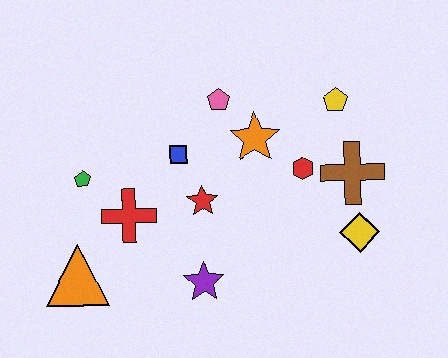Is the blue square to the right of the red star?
No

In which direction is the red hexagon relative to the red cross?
The red hexagon is to the right of the red cross.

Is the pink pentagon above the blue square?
Yes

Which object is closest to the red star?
The blue square is closest to the red star.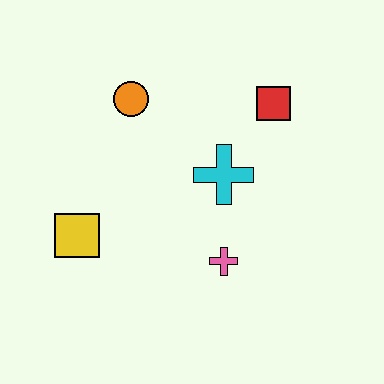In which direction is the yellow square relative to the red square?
The yellow square is to the left of the red square.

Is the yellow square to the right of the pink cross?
No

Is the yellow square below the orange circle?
Yes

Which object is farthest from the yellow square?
The red square is farthest from the yellow square.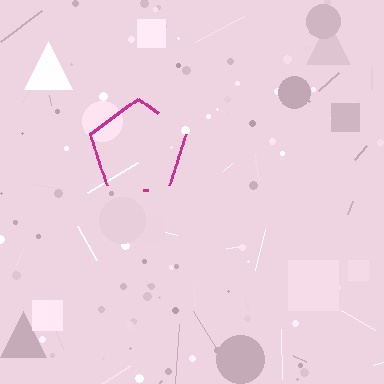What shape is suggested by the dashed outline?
The dashed outline suggests a pentagon.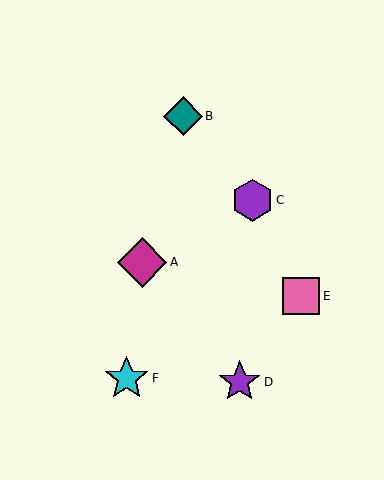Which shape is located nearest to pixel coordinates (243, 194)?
The purple hexagon (labeled C) at (252, 200) is nearest to that location.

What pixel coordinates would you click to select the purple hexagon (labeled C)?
Click at (252, 200) to select the purple hexagon C.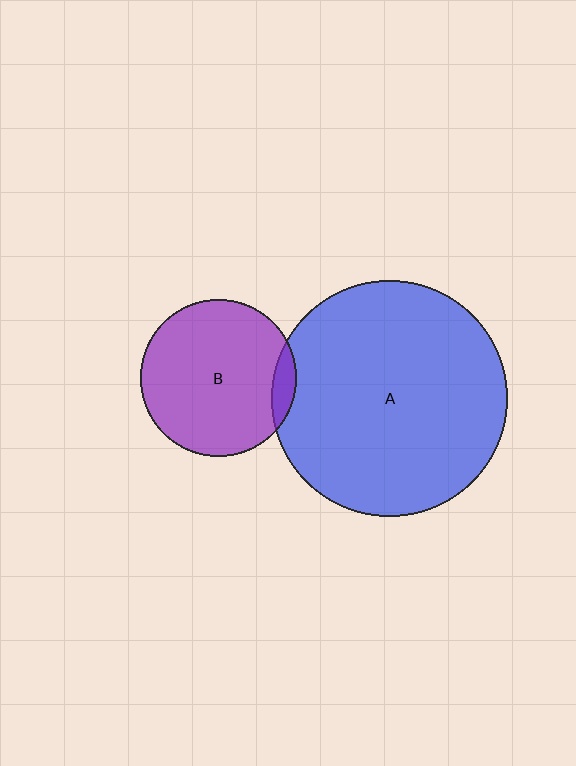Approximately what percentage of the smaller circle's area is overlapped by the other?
Approximately 10%.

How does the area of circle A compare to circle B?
Approximately 2.3 times.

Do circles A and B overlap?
Yes.